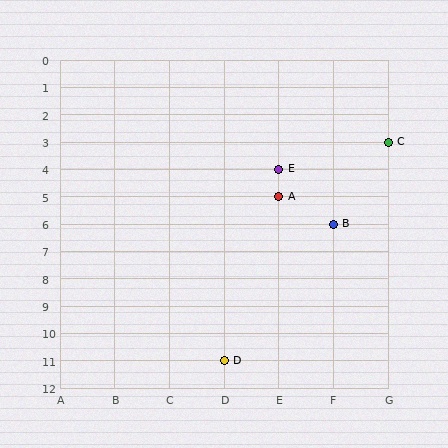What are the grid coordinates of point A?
Point A is at grid coordinates (E, 5).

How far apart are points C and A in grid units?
Points C and A are 2 columns and 2 rows apart (about 2.8 grid units diagonally).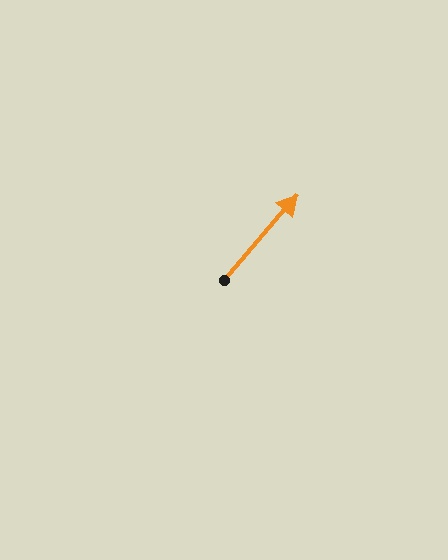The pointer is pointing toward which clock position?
Roughly 1 o'clock.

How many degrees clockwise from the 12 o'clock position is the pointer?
Approximately 41 degrees.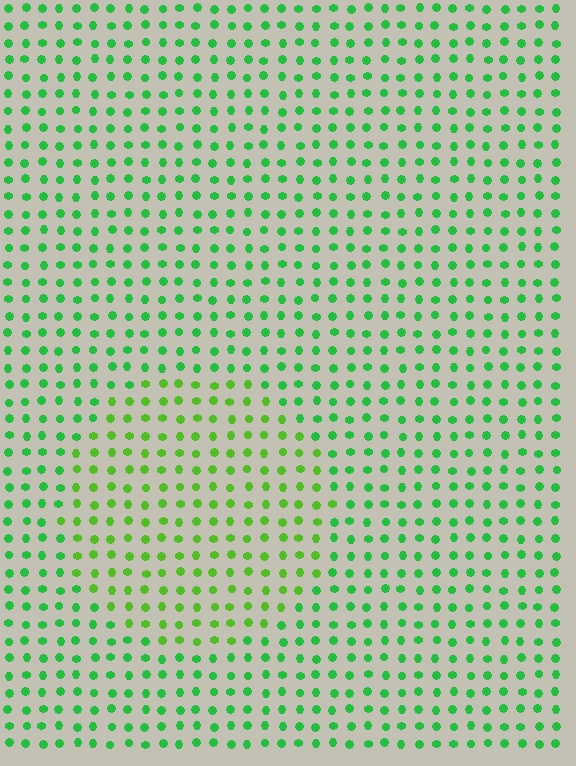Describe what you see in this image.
The image is filled with small green elements in a uniform arrangement. A circle-shaped region is visible where the elements are tinted to a slightly different hue, forming a subtle color boundary.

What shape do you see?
I see a circle.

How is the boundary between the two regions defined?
The boundary is defined purely by a slight shift in hue (about 29 degrees). Spacing, size, and orientation are identical on both sides.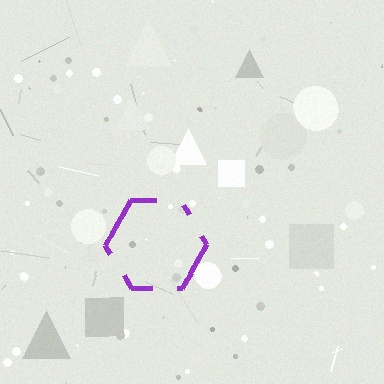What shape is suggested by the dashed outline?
The dashed outline suggests a hexagon.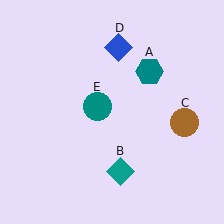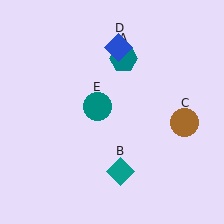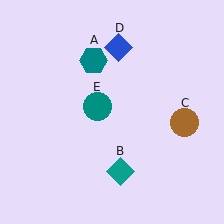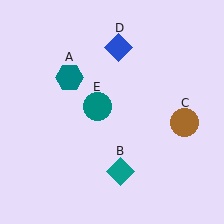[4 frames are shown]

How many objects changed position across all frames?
1 object changed position: teal hexagon (object A).